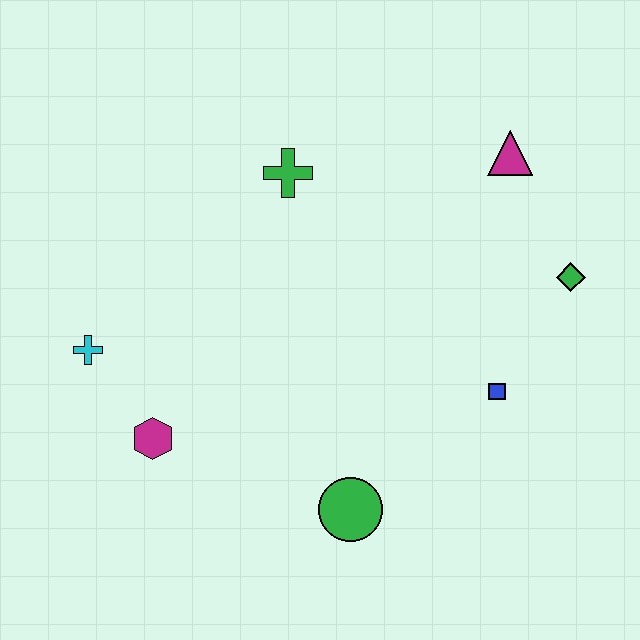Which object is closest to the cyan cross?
The magenta hexagon is closest to the cyan cross.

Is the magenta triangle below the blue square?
No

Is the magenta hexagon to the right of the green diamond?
No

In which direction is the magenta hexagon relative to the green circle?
The magenta hexagon is to the left of the green circle.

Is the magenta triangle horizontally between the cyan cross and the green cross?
No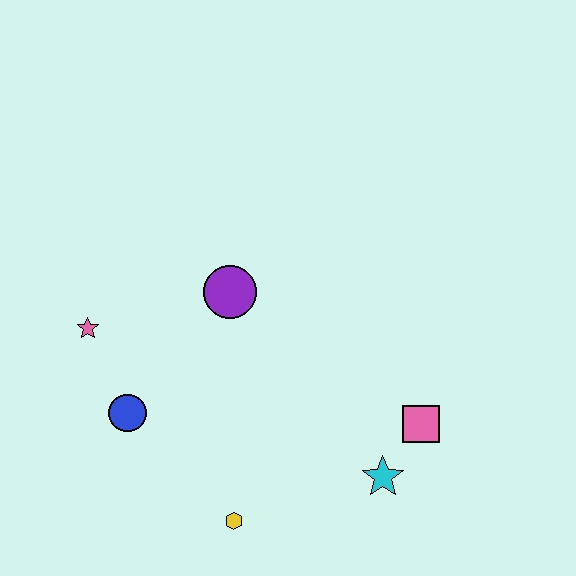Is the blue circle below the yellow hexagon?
No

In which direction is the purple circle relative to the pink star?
The purple circle is to the right of the pink star.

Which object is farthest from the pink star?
The pink square is farthest from the pink star.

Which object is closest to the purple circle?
The pink star is closest to the purple circle.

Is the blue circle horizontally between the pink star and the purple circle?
Yes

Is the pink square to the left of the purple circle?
No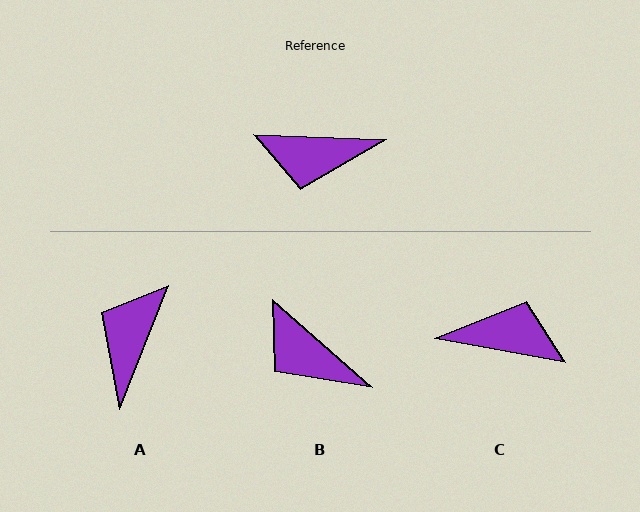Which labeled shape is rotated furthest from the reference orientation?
C, about 171 degrees away.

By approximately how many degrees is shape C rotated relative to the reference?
Approximately 171 degrees counter-clockwise.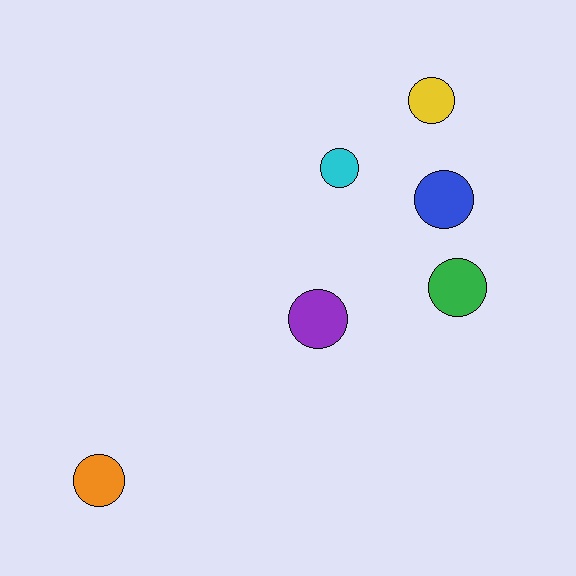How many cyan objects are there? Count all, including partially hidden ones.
There is 1 cyan object.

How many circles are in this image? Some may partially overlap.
There are 6 circles.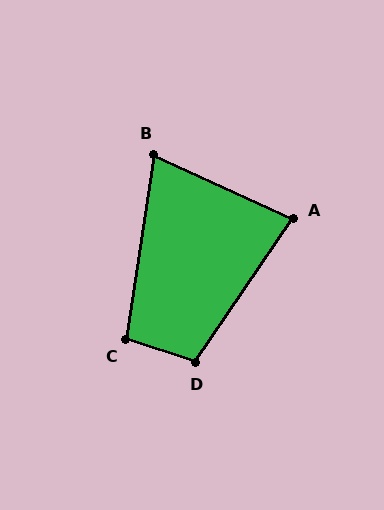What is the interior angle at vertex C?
Approximately 100 degrees (obtuse).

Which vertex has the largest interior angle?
D, at approximately 106 degrees.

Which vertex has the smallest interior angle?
B, at approximately 74 degrees.